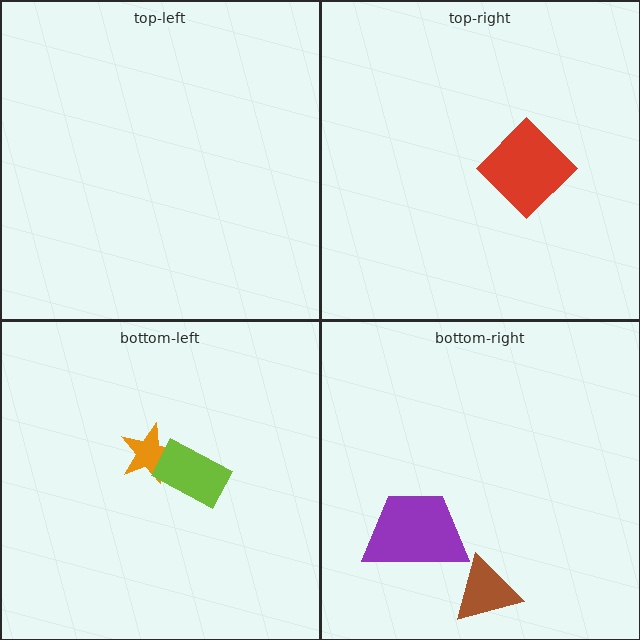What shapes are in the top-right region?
The red diamond.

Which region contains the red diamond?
The top-right region.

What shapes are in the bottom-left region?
The orange star, the lime rectangle.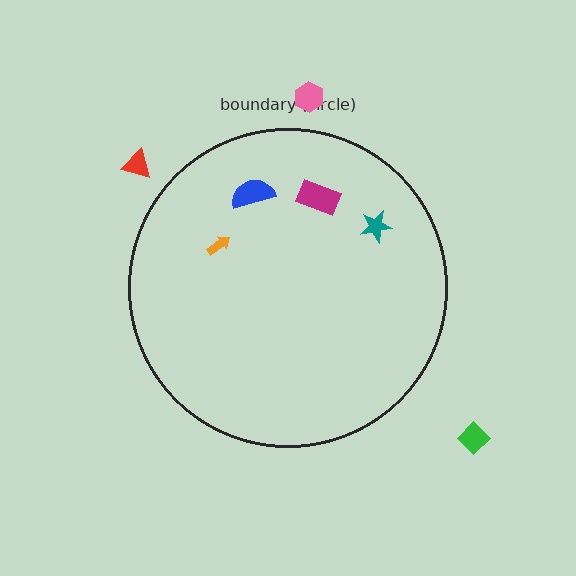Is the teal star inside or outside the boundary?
Inside.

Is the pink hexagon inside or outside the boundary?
Outside.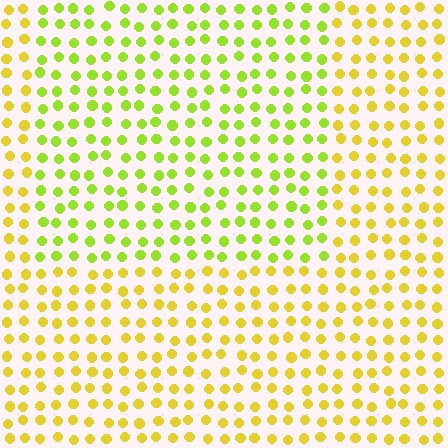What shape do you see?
I see a rectangle.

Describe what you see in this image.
The image is filled with small yellow elements in a uniform arrangement. A rectangle-shaped region is visible where the elements are tinted to a slightly different hue, forming a subtle color boundary.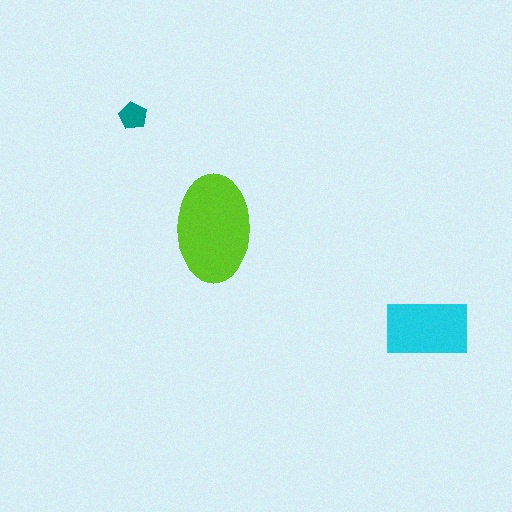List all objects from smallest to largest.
The teal pentagon, the cyan rectangle, the lime ellipse.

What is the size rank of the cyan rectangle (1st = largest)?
2nd.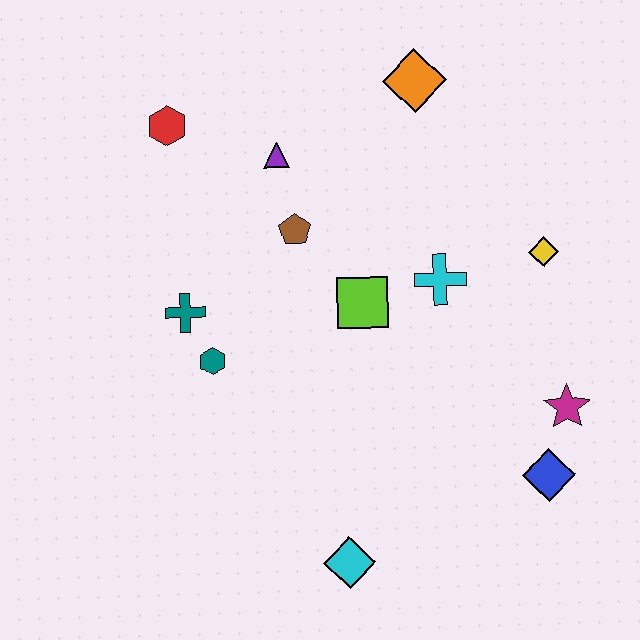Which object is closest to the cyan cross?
The lime square is closest to the cyan cross.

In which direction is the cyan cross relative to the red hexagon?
The cyan cross is to the right of the red hexagon.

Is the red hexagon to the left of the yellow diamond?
Yes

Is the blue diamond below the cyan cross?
Yes